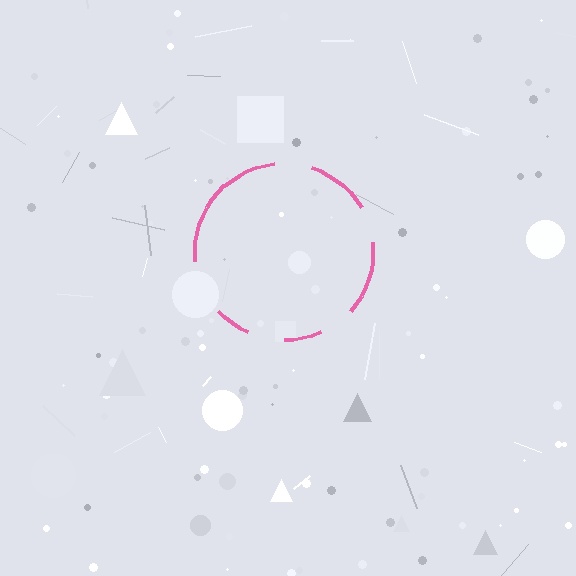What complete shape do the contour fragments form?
The contour fragments form a circle.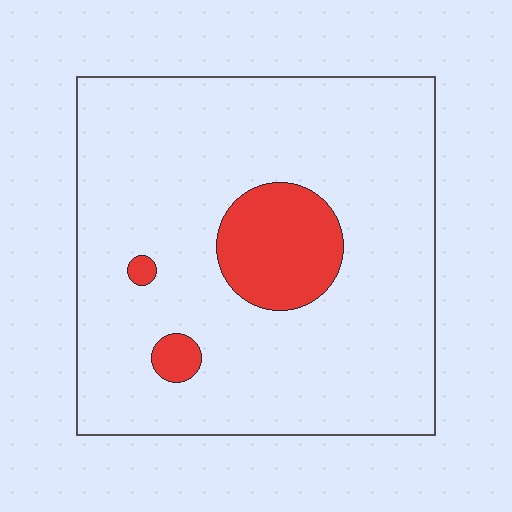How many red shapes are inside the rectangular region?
3.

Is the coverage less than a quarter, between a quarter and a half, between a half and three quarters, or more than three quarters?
Less than a quarter.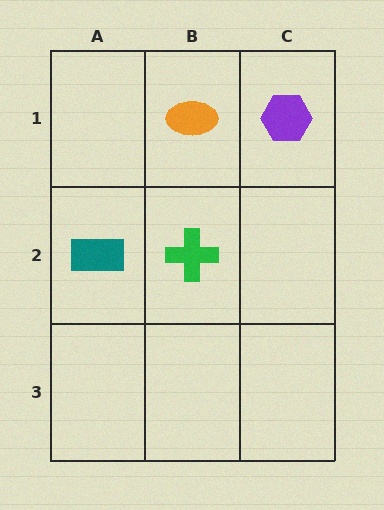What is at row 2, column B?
A green cross.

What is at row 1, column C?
A purple hexagon.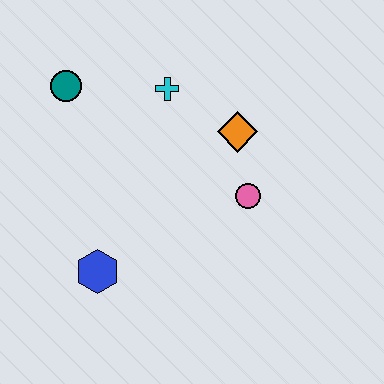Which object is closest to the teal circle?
The cyan cross is closest to the teal circle.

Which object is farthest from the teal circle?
The pink circle is farthest from the teal circle.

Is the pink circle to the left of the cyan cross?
No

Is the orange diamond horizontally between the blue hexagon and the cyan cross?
No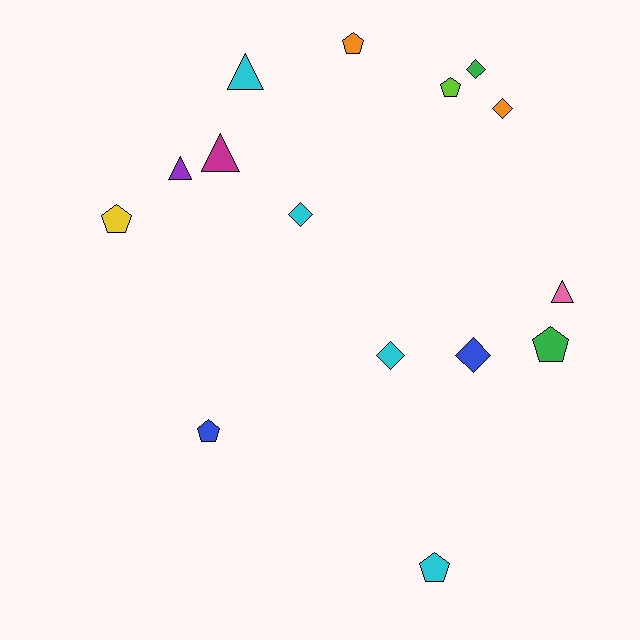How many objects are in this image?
There are 15 objects.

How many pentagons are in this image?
There are 6 pentagons.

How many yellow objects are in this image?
There is 1 yellow object.